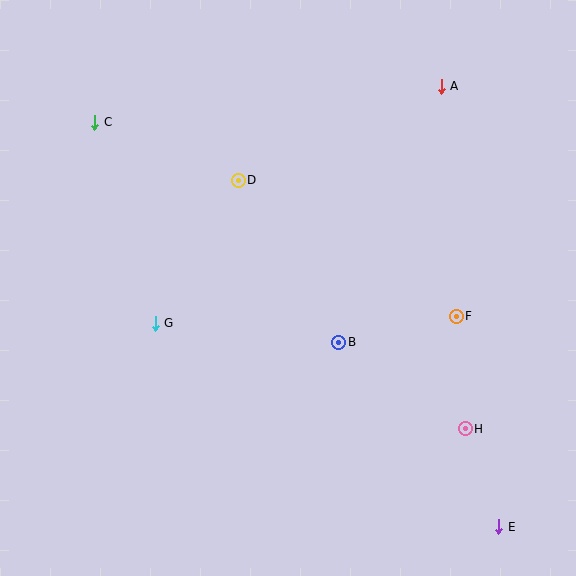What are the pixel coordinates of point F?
Point F is at (456, 316).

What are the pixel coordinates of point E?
Point E is at (499, 527).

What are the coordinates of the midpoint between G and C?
The midpoint between G and C is at (125, 223).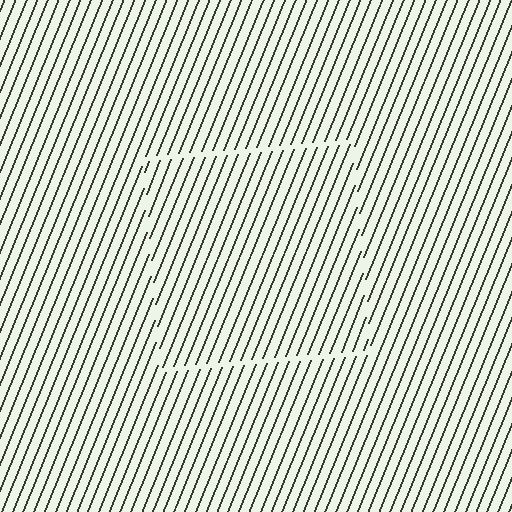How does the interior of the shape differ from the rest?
The interior of the shape contains the same grating, shifted by half a period — the contour is defined by the phase discontinuity where line-ends from the inner and outer gratings abut.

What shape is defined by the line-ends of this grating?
An illusory square. The interior of the shape contains the same grating, shifted by half a period — the contour is defined by the phase discontinuity where line-ends from the inner and outer gratings abut.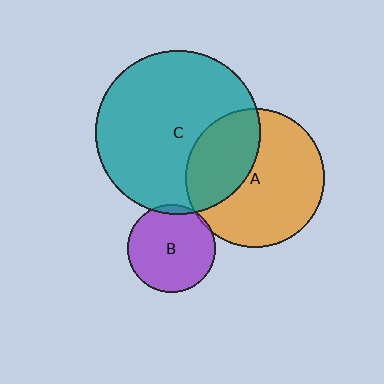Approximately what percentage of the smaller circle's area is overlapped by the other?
Approximately 35%.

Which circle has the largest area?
Circle C (teal).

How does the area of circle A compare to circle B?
Approximately 2.5 times.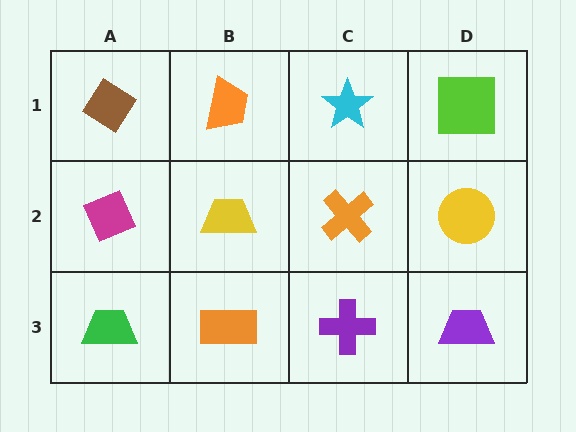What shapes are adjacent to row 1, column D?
A yellow circle (row 2, column D), a cyan star (row 1, column C).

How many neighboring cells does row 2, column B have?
4.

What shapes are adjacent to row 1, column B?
A yellow trapezoid (row 2, column B), a brown diamond (row 1, column A), a cyan star (row 1, column C).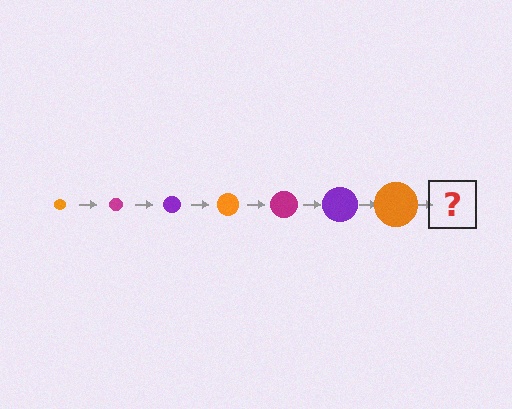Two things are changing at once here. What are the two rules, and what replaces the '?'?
The two rules are that the circle grows larger each step and the color cycles through orange, magenta, and purple. The '?' should be a magenta circle, larger than the previous one.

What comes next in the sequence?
The next element should be a magenta circle, larger than the previous one.